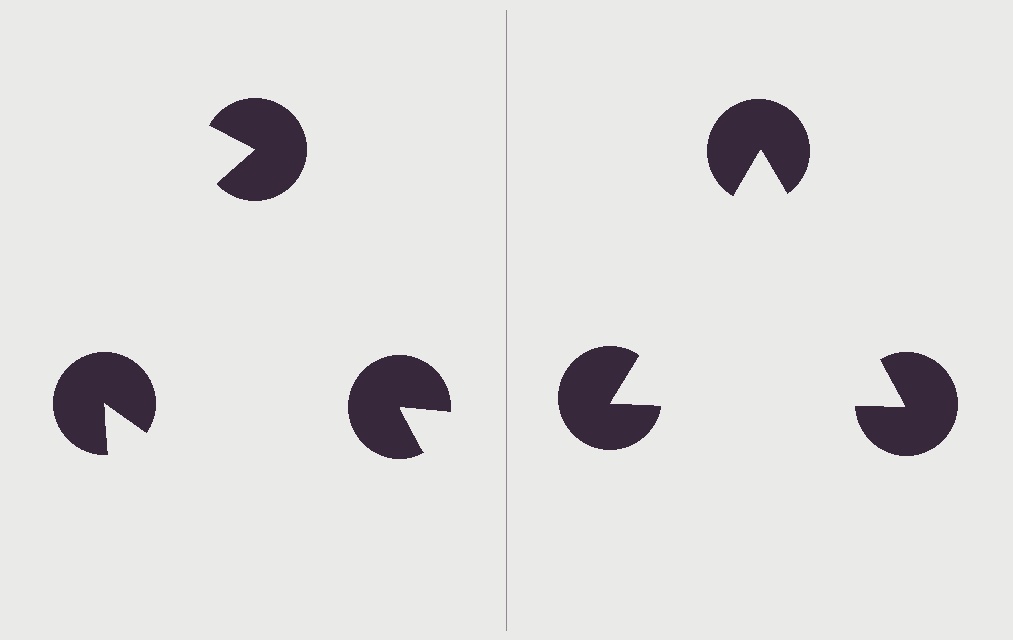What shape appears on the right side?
An illusory triangle.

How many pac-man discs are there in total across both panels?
6 — 3 on each side.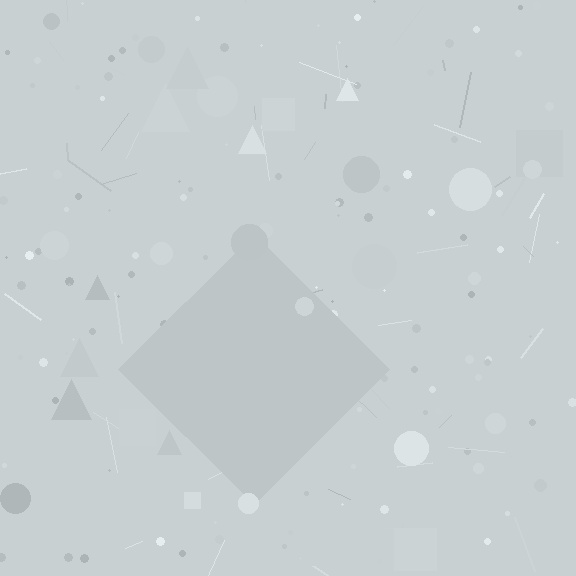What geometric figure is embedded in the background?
A diamond is embedded in the background.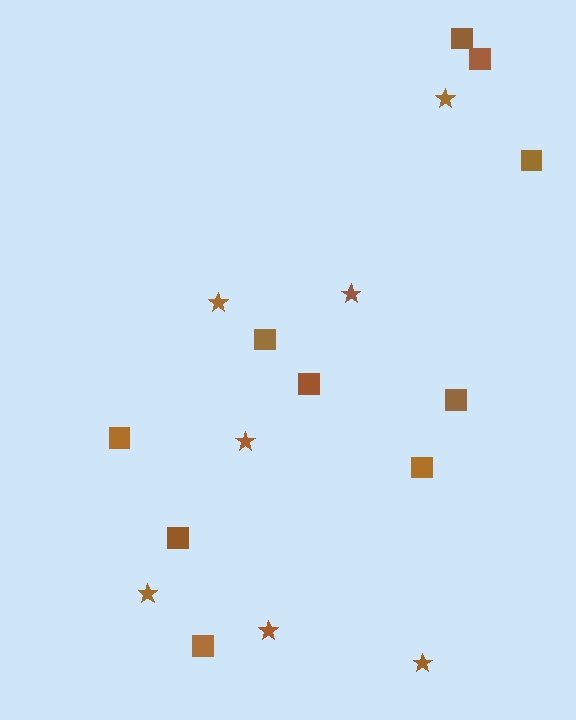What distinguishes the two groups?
There are 2 groups: one group of stars (7) and one group of squares (10).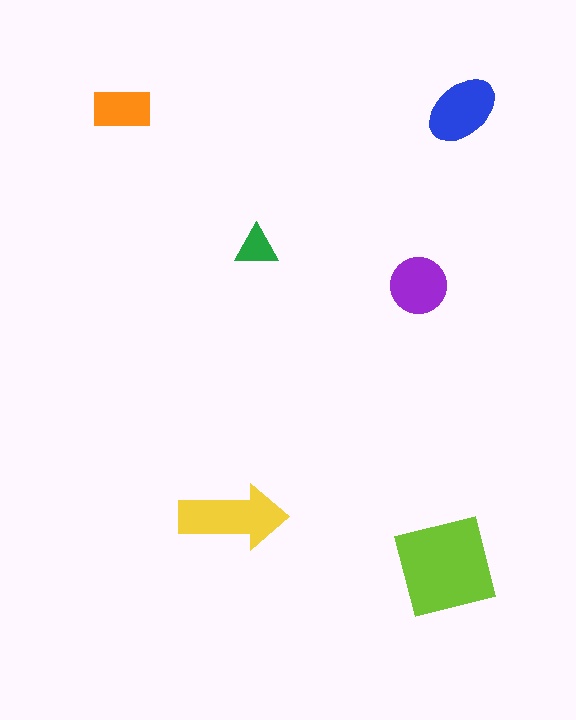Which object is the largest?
The lime square.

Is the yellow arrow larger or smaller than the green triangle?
Larger.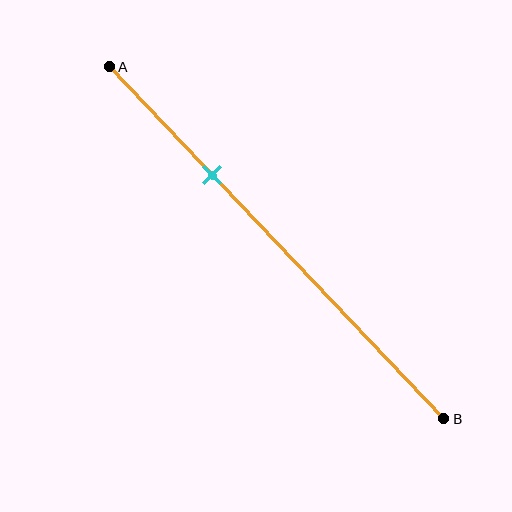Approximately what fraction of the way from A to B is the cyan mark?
The cyan mark is approximately 30% of the way from A to B.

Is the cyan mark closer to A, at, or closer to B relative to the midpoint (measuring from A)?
The cyan mark is closer to point A than the midpoint of segment AB.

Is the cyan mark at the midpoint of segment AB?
No, the mark is at about 30% from A, not at the 50% midpoint.